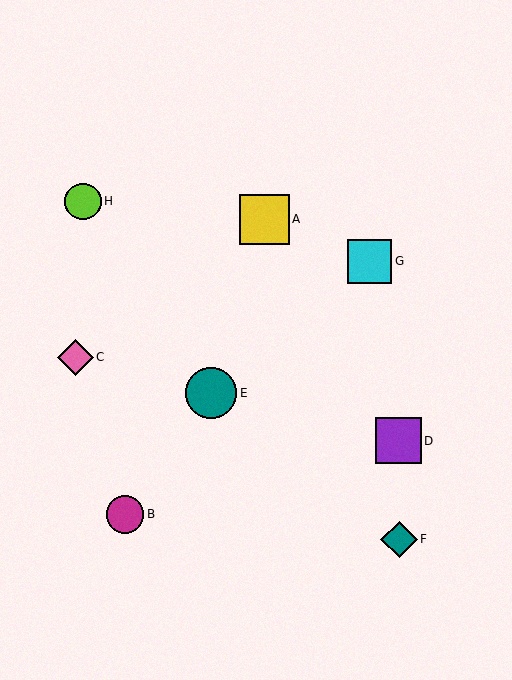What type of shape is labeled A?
Shape A is a yellow square.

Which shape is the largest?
The teal circle (labeled E) is the largest.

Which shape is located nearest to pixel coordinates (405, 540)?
The teal diamond (labeled F) at (399, 539) is nearest to that location.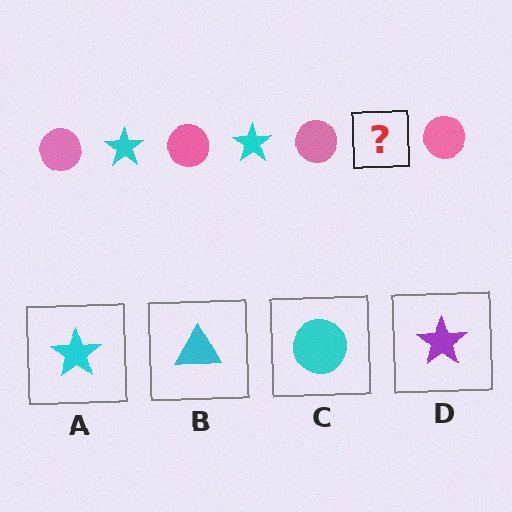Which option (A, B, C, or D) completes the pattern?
A.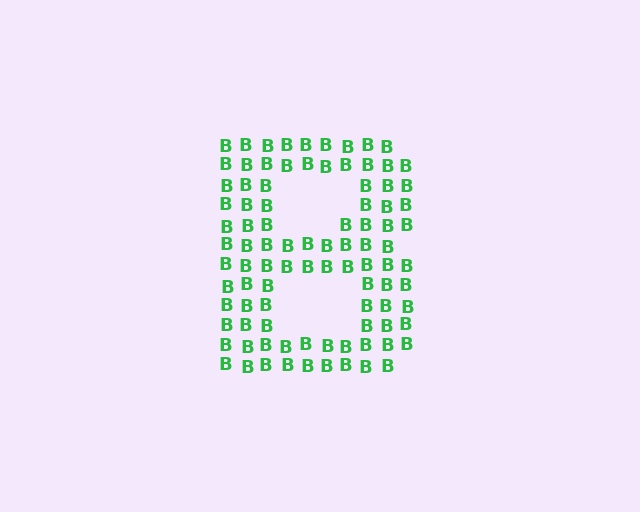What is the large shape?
The large shape is the letter B.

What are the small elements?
The small elements are letter B's.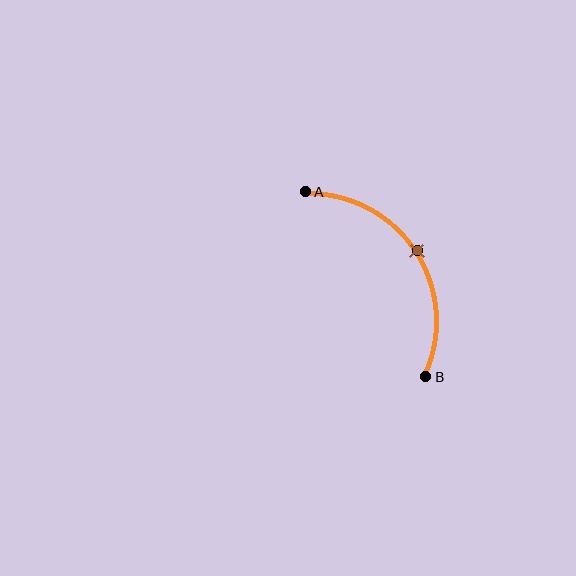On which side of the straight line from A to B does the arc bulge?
The arc bulges to the right of the straight line connecting A and B.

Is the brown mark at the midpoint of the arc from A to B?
Yes. The brown mark lies on the arc at equal arc-length from both A and B — it is the arc midpoint.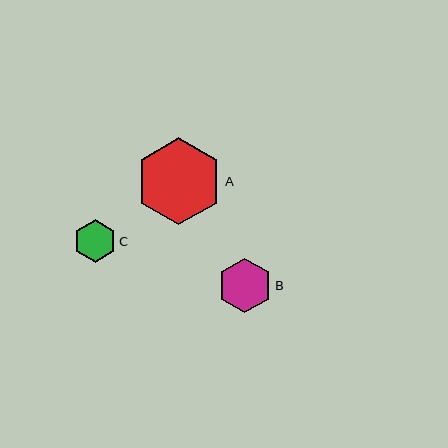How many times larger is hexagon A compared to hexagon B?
Hexagon A is approximately 1.6 times the size of hexagon B.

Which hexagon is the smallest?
Hexagon C is the smallest with a size of approximately 42 pixels.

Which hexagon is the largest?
Hexagon A is the largest with a size of approximately 87 pixels.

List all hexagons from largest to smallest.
From largest to smallest: A, B, C.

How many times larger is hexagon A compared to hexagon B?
Hexagon A is approximately 1.6 times the size of hexagon B.